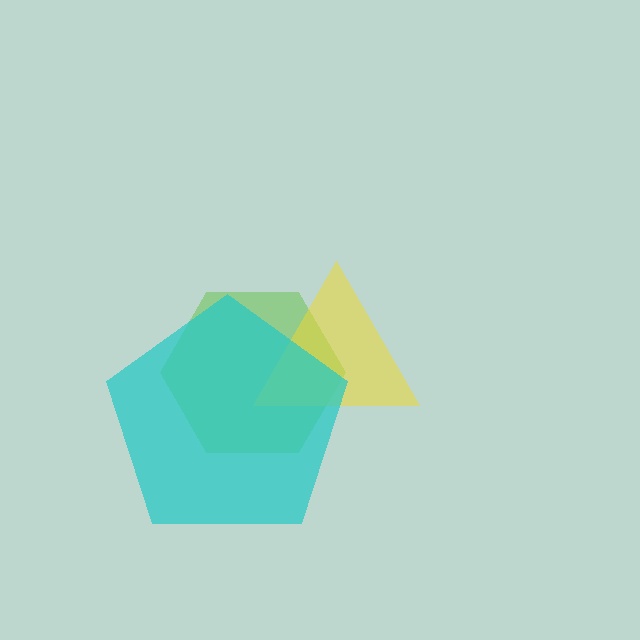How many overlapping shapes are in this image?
There are 3 overlapping shapes in the image.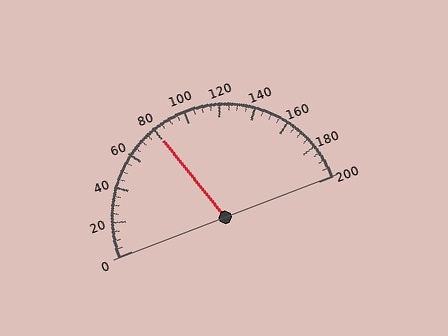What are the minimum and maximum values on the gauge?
The gauge ranges from 0 to 200.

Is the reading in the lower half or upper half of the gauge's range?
The reading is in the lower half of the range (0 to 200).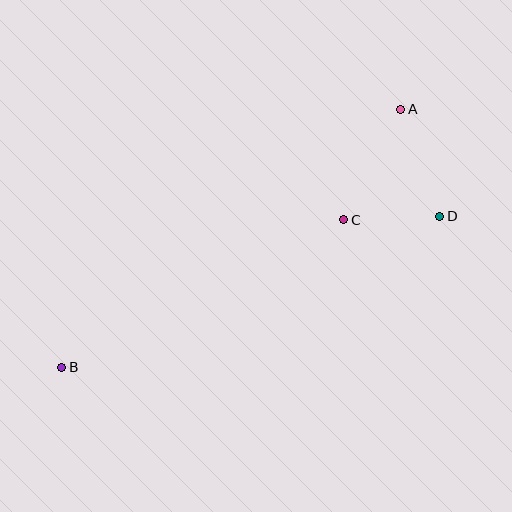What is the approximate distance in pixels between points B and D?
The distance between B and D is approximately 407 pixels.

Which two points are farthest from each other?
Points A and B are farthest from each other.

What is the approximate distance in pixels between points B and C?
The distance between B and C is approximately 318 pixels.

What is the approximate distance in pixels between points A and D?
The distance between A and D is approximately 114 pixels.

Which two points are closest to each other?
Points C and D are closest to each other.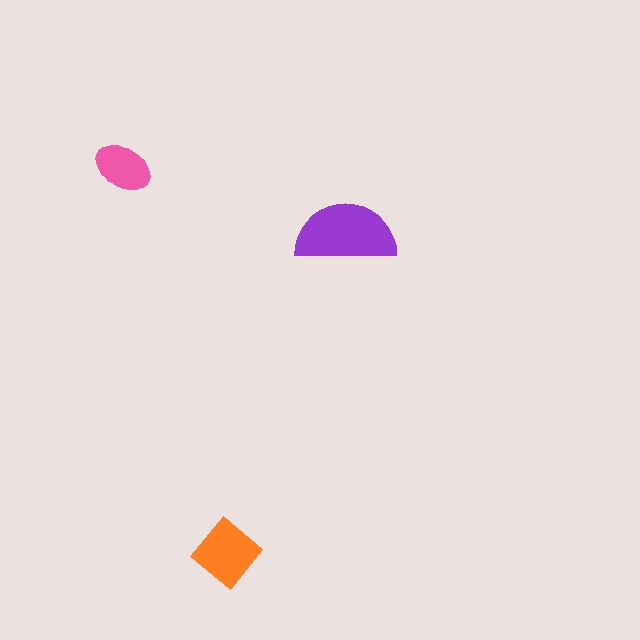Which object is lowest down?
The orange diamond is bottommost.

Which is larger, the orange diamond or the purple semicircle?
The purple semicircle.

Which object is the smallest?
The pink ellipse.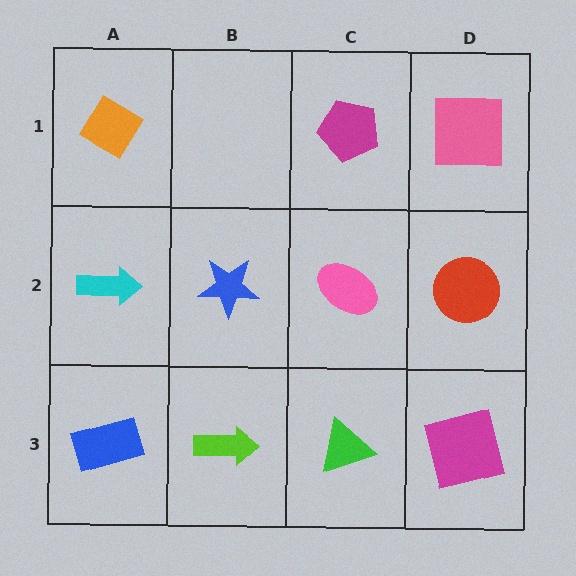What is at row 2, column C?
A pink ellipse.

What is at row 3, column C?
A green triangle.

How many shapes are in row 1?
3 shapes.